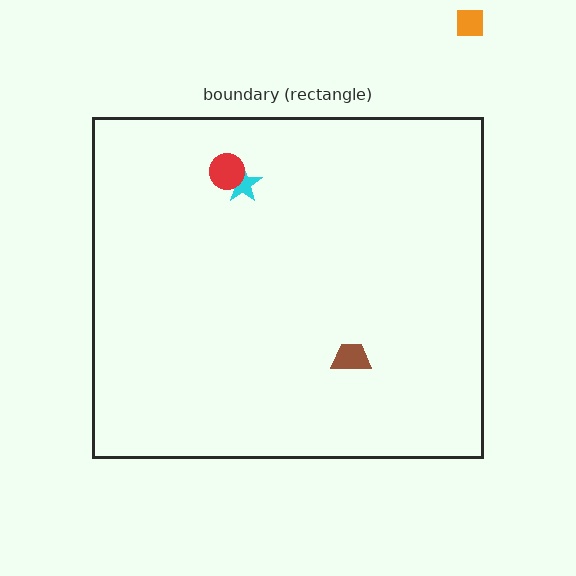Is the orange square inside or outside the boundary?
Outside.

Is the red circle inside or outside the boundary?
Inside.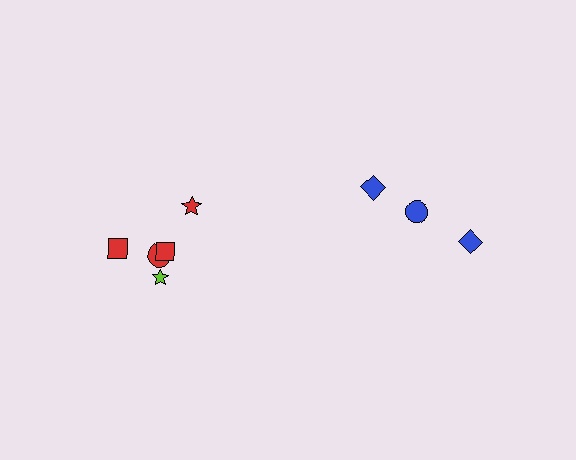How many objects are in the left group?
There are 5 objects.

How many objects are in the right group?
There are 3 objects.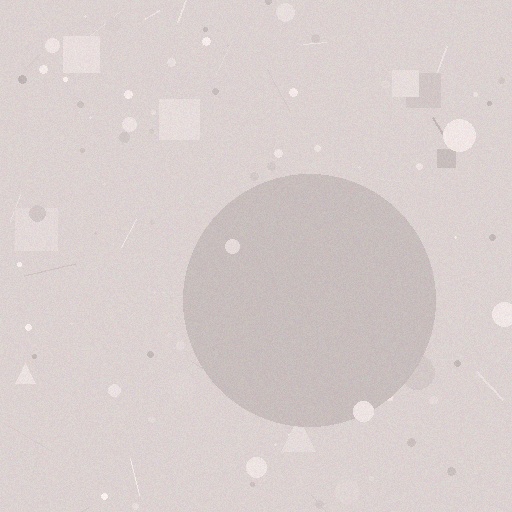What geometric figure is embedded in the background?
A circle is embedded in the background.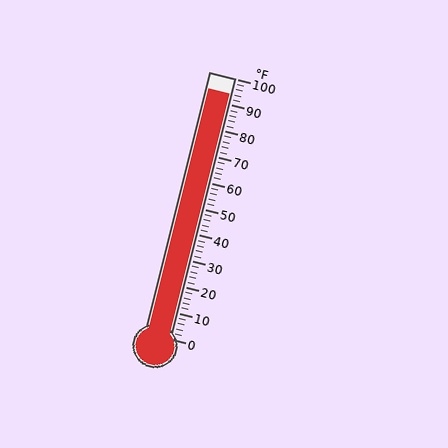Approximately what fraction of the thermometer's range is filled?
The thermometer is filled to approximately 95% of its range.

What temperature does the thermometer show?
The thermometer shows approximately 94°F.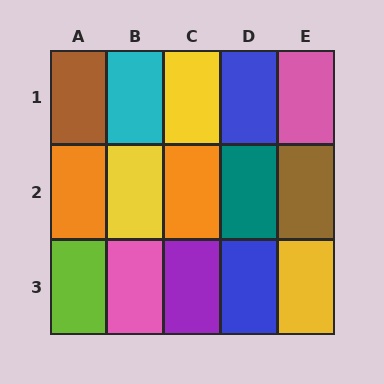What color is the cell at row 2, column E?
Brown.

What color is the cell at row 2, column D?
Teal.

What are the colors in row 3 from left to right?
Lime, pink, purple, blue, yellow.